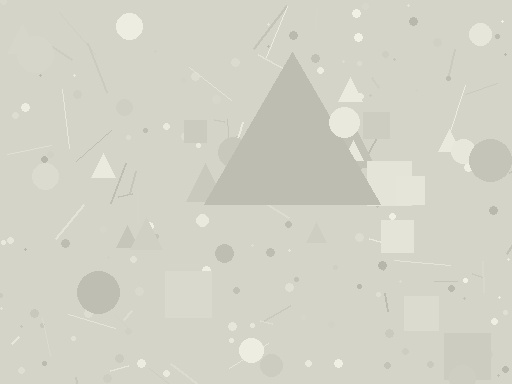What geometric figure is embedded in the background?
A triangle is embedded in the background.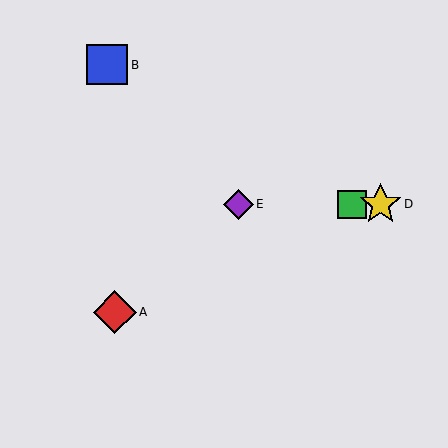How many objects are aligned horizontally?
3 objects (C, D, E) are aligned horizontally.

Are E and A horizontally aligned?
No, E is at y≈204 and A is at y≈312.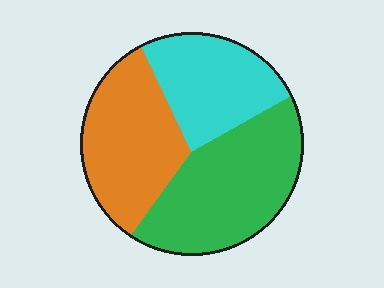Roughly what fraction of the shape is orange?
Orange takes up between a sixth and a third of the shape.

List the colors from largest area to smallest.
From largest to smallest: green, orange, cyan.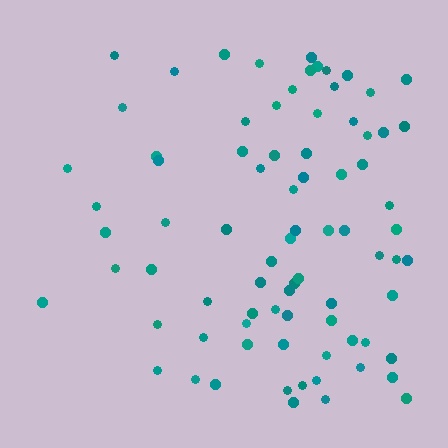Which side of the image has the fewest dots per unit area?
The left.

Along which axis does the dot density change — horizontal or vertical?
Horizontal.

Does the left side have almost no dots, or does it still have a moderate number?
Still a moderate number, just noticeably fewer than the right.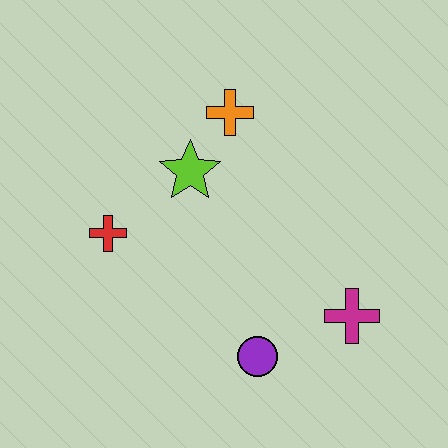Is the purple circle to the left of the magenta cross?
Yes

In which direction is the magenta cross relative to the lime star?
The magenta cross is to the right of the lime star.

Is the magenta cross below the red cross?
Yes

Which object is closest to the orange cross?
The lime star is closest to the orange cross.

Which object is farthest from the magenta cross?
The red cross is farthest from the magenta cross.